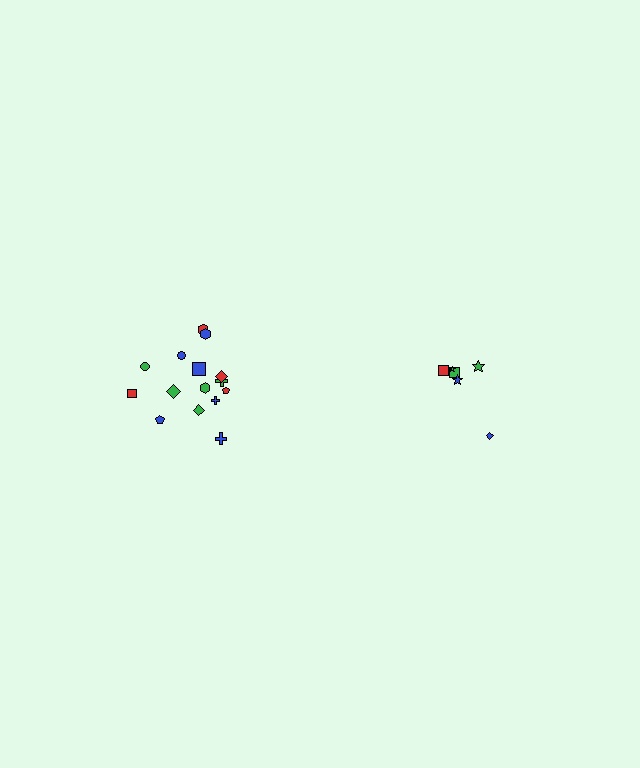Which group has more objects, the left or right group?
The left group.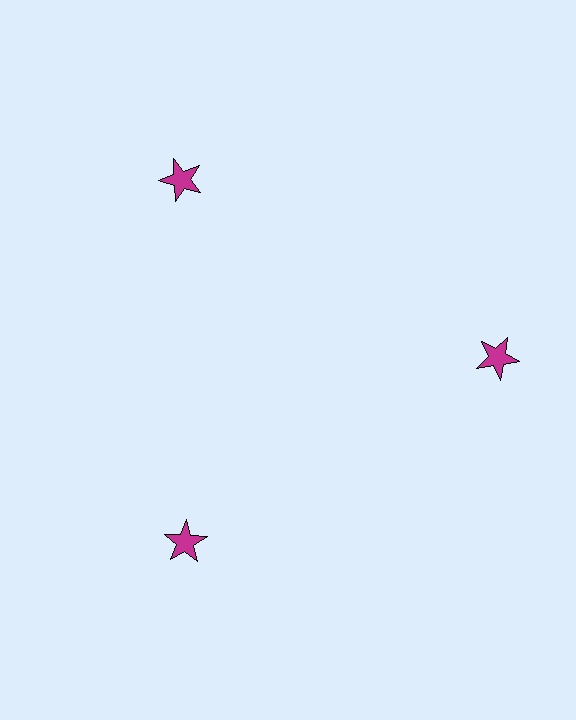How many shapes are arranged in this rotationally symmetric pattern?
There are 3 shapes, arranged in 3 groups of 1.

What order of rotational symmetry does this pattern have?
This pattern has 3-fold rotational symmetry.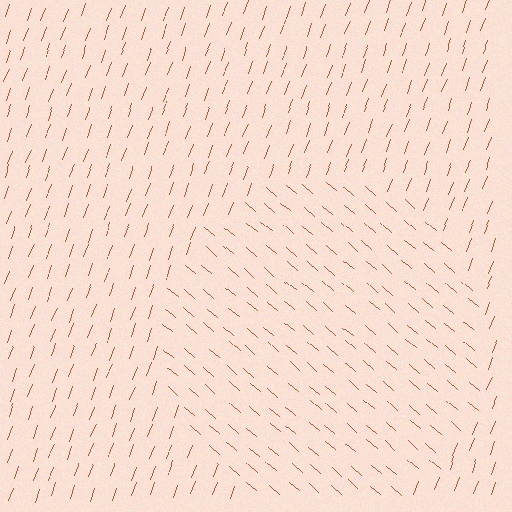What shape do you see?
I see a circle.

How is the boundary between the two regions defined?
The boundary is defined purely by a change in line orientation (approximately 69 degrees difference). All lines are the same color and thickness.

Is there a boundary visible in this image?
Yes, there is a texture boundary formed by a change in line orientation.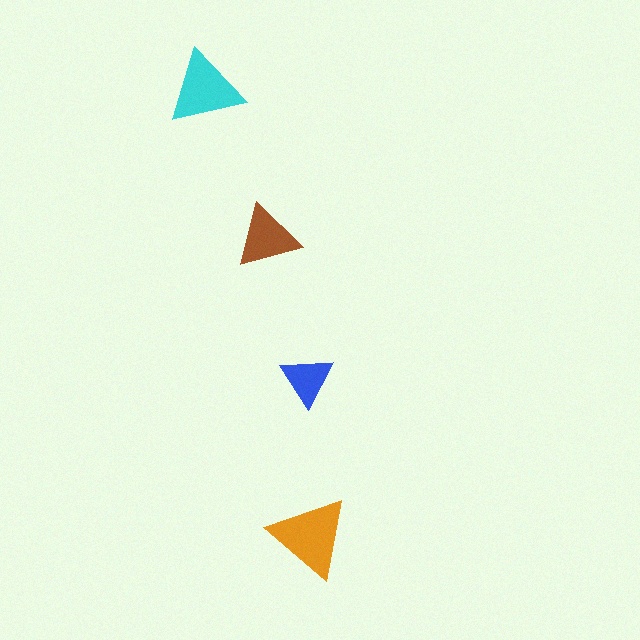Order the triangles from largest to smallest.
the orange one, the cyan one, the brown one, the blue one.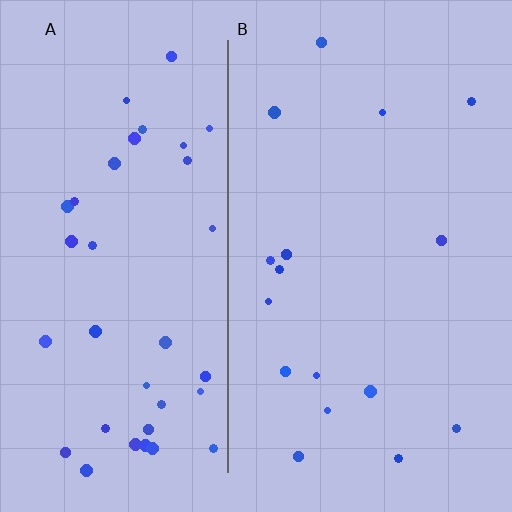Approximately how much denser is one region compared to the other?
Approximately 2.3× — region A over region B.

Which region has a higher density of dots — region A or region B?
A (the left).